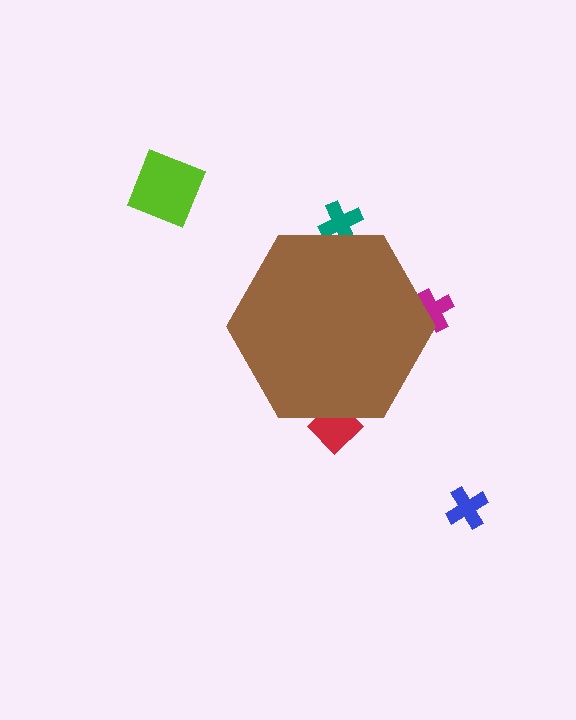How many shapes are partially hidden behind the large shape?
3 shapes are partially hidden.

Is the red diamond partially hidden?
Yes, the red diamond is partially hidden behind the brown hexagon.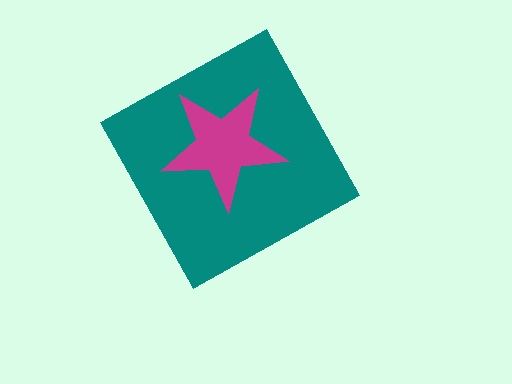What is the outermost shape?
The teal diamond.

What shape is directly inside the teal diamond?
The magenta star.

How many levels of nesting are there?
2.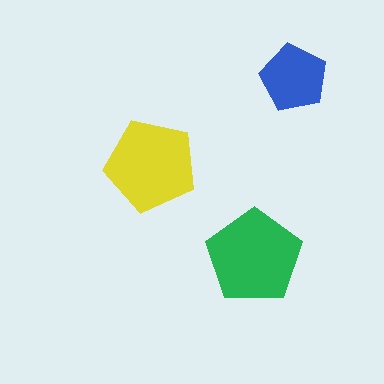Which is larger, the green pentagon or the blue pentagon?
The green one.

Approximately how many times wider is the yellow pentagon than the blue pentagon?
About 1.5 times wider.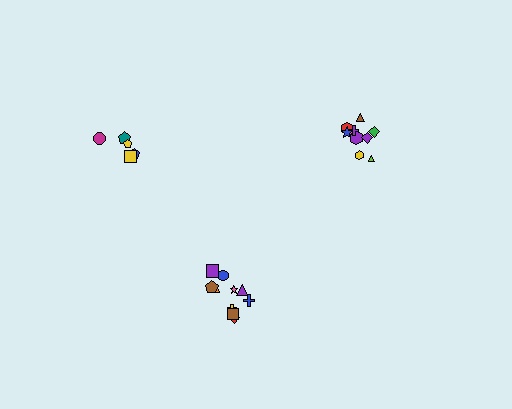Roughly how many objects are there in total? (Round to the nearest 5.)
Roughly 25 objects in total.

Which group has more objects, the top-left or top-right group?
The top-right group.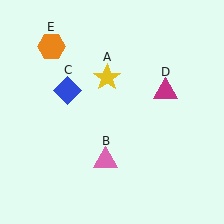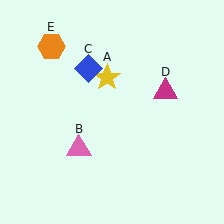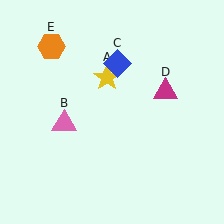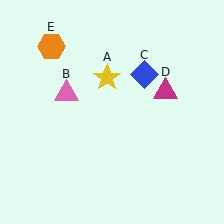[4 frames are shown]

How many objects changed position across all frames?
2 objects changed position: pink triangle (object B), blue diamond (object C).